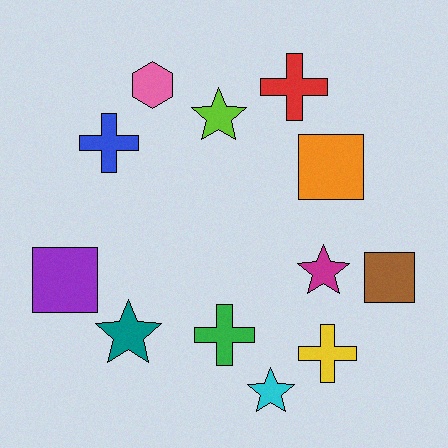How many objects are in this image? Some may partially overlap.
There are 12 objects.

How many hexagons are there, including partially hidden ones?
There is 1 hexagon.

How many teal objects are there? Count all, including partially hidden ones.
There is 1 teal object.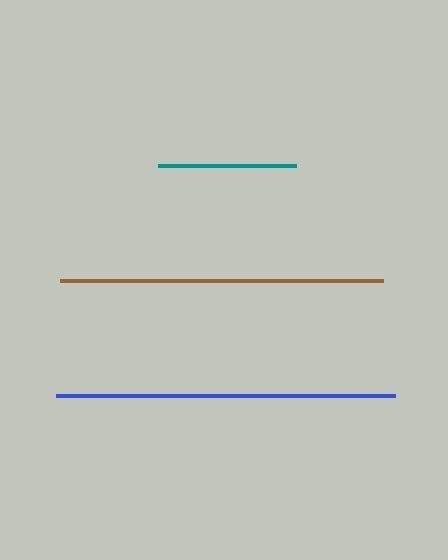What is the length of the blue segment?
The blue segment is approximately 340 pixels long.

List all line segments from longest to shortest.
From longest to shortest: blue, brown, teal.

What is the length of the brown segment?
The brown segment is approximately 323 pixels long.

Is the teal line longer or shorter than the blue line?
The blue line is longer than the teal line.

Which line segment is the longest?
The blue line is the longest at approximately 340 pixels.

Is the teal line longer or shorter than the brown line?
The brown line is longer than the teal line.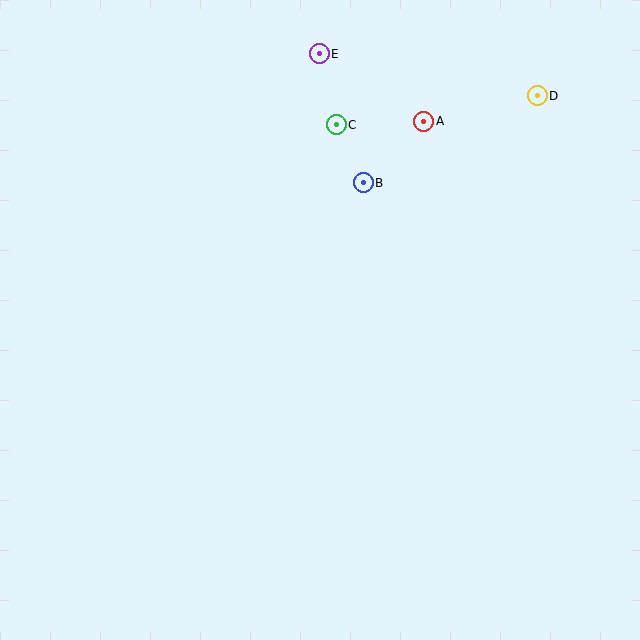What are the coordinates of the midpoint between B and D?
The midpoint between B and D is at (450, 139).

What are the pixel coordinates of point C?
Point C is at (336, 125).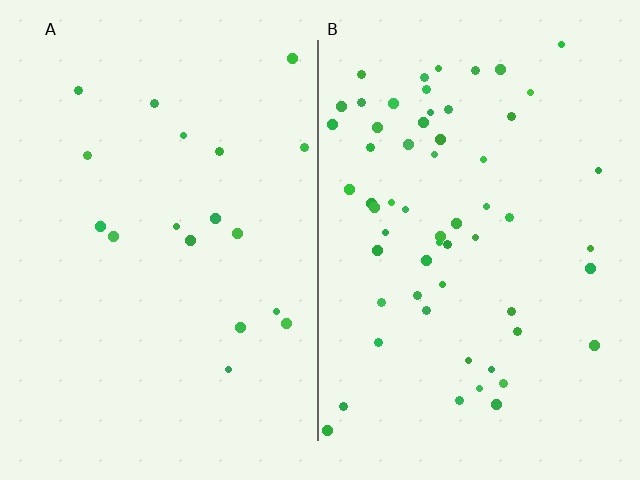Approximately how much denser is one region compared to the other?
Approximately 3.2× — region B over region A.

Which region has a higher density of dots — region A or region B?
B (the right).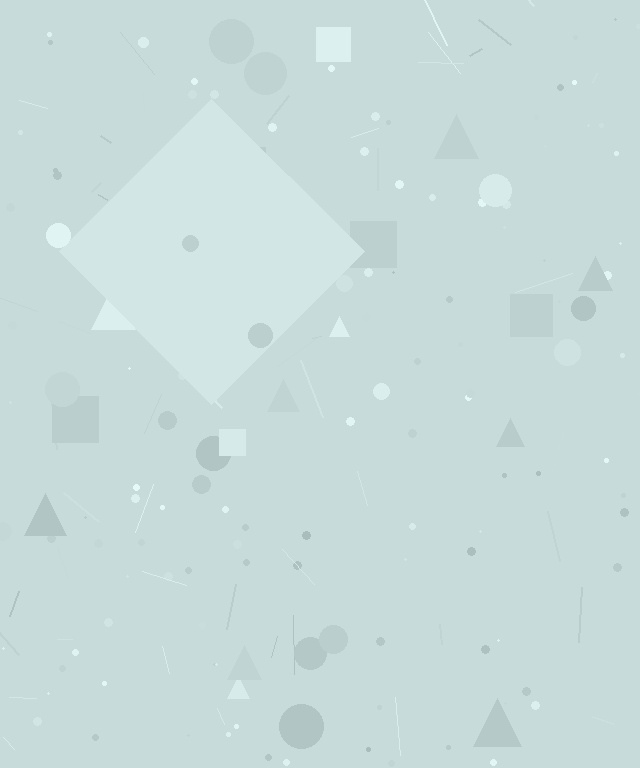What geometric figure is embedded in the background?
A diamond is embedded in the background.